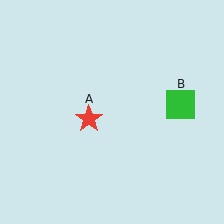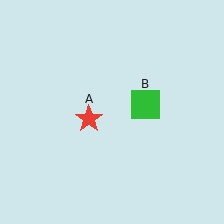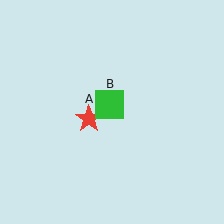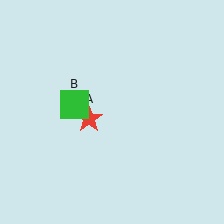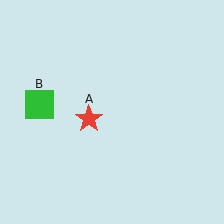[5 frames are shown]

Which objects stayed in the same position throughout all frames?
Red star (object A) remained stationary.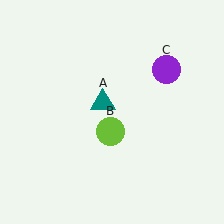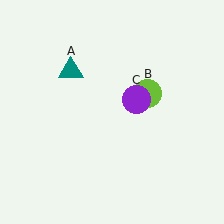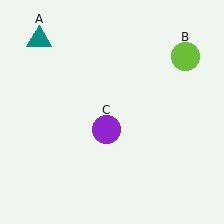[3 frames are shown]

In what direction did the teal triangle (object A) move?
The teal triangle (object A) moved up and to the left.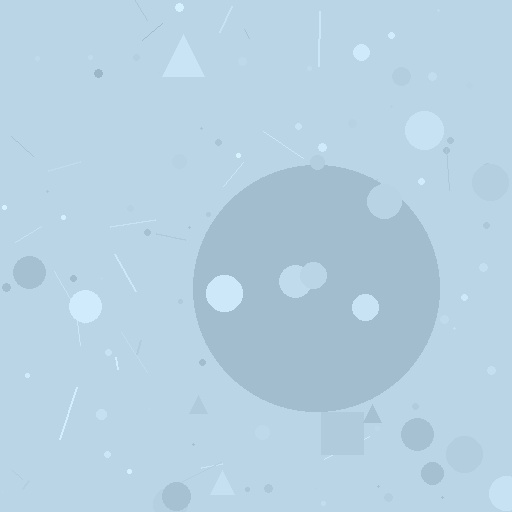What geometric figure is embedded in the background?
A circle is embedded in the background.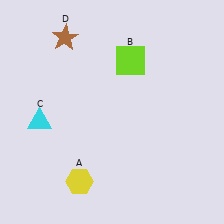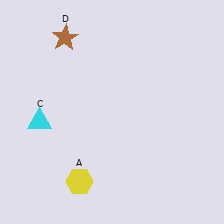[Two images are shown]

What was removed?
The lime square (B) was removed in Image 2.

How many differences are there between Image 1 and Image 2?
There is 1 difference between the two images.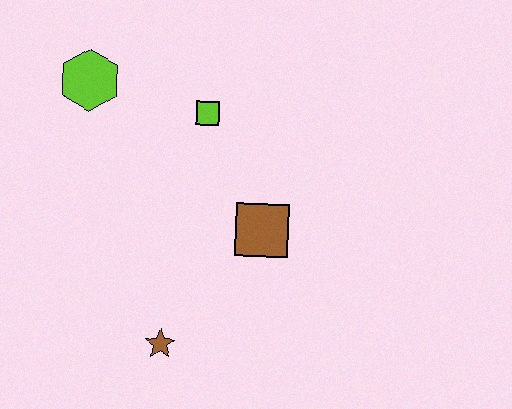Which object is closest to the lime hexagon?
The lime square is closest to the lime hexagon.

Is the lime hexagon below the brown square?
No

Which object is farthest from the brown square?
The lime hexagon is farthest from the brown square.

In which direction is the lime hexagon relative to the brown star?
The lime hexagon is above the brown star.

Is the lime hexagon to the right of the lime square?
No